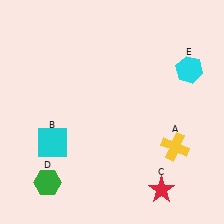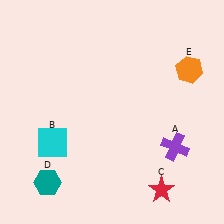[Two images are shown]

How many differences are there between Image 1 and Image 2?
There are 3 differences between the two images.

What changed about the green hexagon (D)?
In Image 1, D is green. In Image 2, it changed to teal.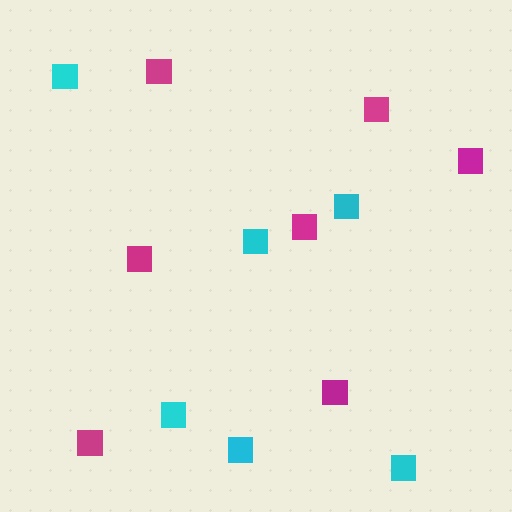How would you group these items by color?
There are 2 groups: one group of magenta squares (7) and one group of cyan squares (6).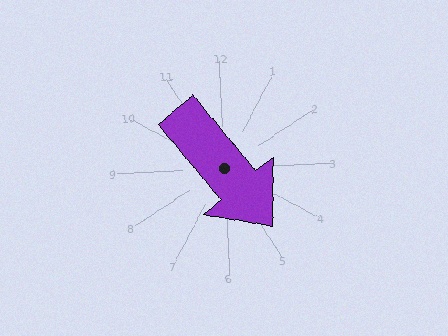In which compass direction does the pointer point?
Southeast.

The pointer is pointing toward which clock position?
Roughly 5 o'clock.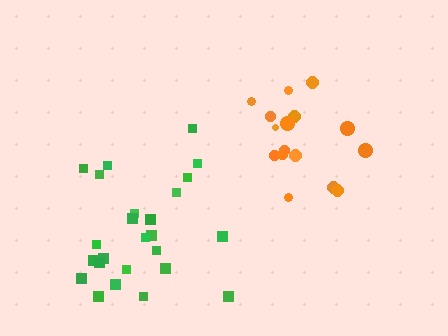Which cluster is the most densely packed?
Orange.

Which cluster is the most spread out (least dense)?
Green.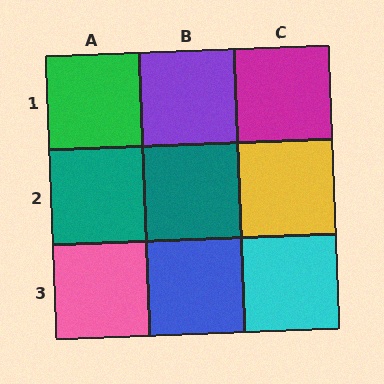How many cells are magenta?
1 cell is magenta.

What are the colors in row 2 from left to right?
Teal, teal, yellow.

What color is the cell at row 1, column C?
Magenta.